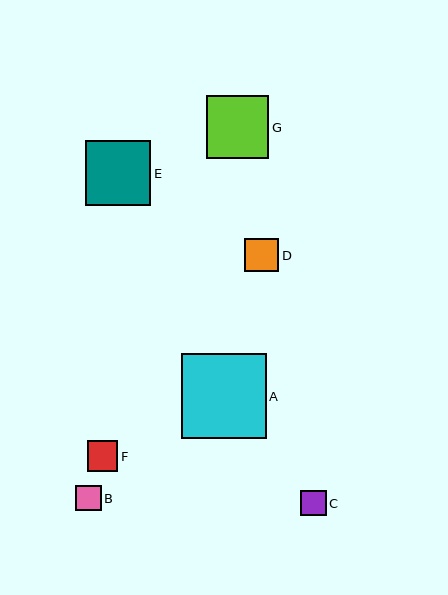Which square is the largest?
Square A is the largest with a size of approximately 85 pixels.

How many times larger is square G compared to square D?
Square G is approximately 1.9 times the size of square D.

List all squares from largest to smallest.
From largest to smallest: A, E, G, D, F, C, B.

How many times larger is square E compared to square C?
Square E is approximately 2.5 times the size of square C.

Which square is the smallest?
Square B is the smallest with a size of approximately 26 pixels.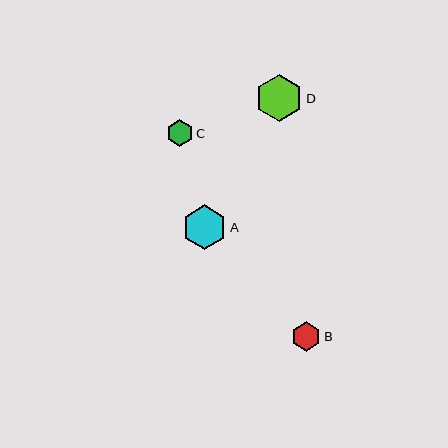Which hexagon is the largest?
Hexagon D is the largest with a size of approximately 47 pixels.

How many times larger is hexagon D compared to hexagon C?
Hexagon D is approximately 1.8 times the size of hexagon C.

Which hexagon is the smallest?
Hexagon C is the smallest with a size of approximately 27 pixels.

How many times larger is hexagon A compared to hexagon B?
Hexagon A is approximately 1.5 times the size of hexagon B.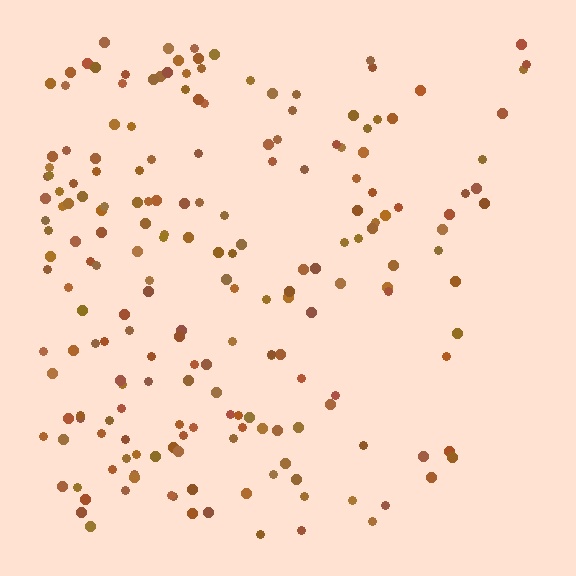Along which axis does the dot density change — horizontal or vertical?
Horizontal.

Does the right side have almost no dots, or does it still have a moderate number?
Still a moderate number, just noticeably fewer than the left.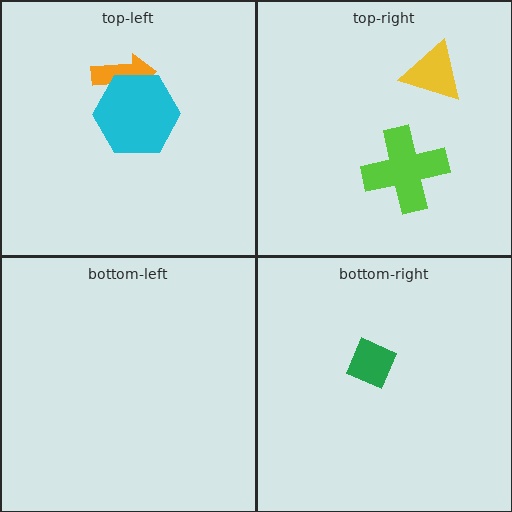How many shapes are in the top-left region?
2.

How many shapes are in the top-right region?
2.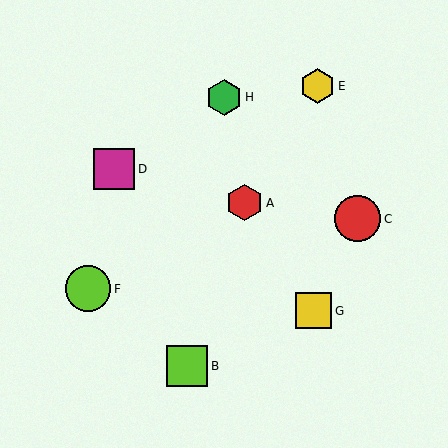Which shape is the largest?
The red circle (labeled C) is the largest.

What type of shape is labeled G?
Shape G is a yellow square.